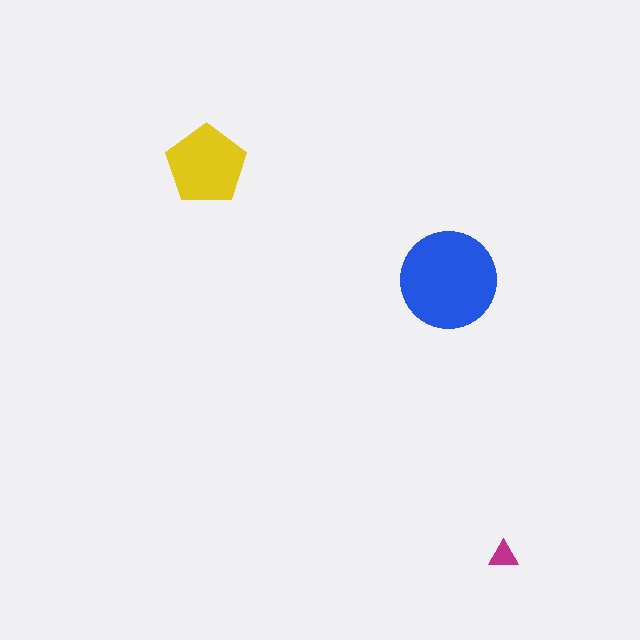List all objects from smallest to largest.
The magenta triangle, the yellow pentagon, the blue circle.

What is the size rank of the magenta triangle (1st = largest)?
3rd.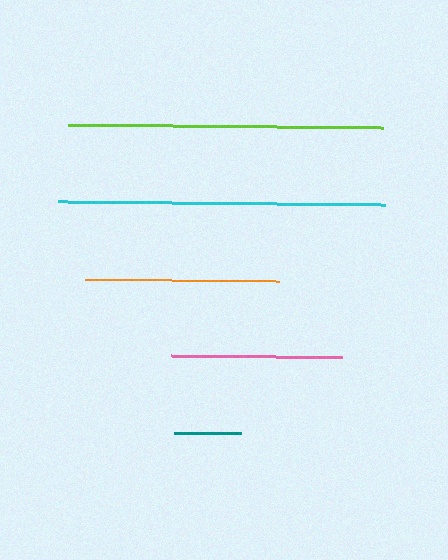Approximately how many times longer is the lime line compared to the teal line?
The lime line is approximately 4.7 times the length of the teal line.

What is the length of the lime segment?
The lime segment is approximately 315 pixels long.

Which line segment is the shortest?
The teal line is the shortest at approximately 67 pixels.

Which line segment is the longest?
The cyan line is the longest at approximately 327 pixels.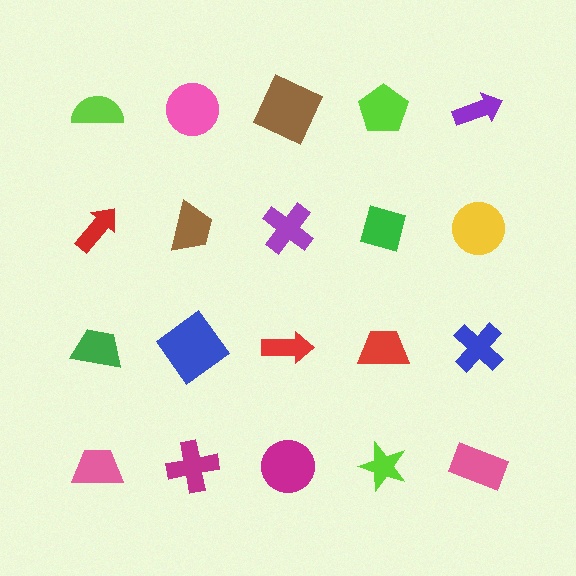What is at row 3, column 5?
A blue cross.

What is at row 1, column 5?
A purple arrow.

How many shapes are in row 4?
5 shapes.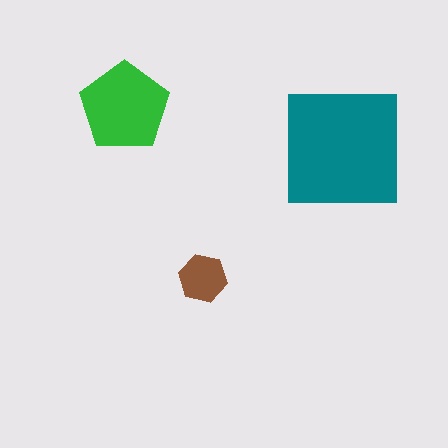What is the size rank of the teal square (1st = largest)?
1st.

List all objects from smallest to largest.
The brown hexagon, the green pentagon, the teal square.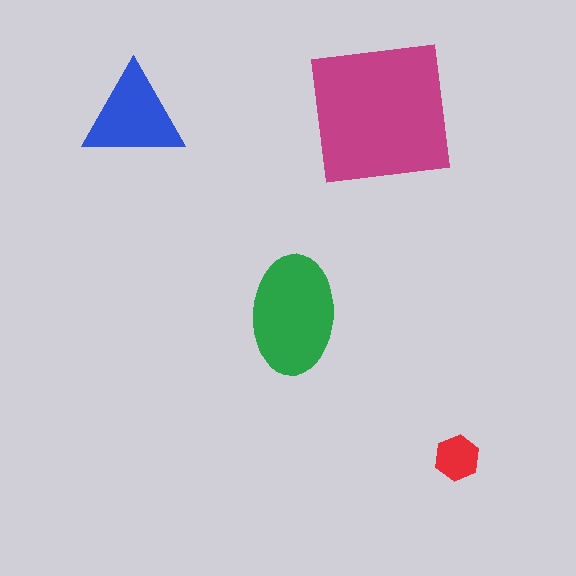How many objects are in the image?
There are 4 objects in the image.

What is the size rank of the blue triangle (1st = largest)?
3rd.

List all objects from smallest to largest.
The red hexagon, the blue triangle, the green ellipse, the magenta square.